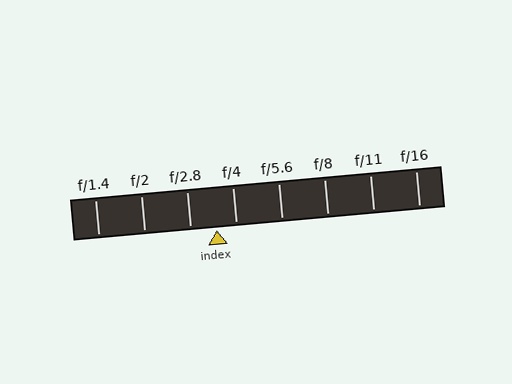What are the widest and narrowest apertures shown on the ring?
The widest aperture shown is f/1.4 and the narrowest is f/16.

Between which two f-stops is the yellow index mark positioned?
The index mark is between f/2.8 and f/4.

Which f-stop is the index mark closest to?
The index mark is closest to f/4.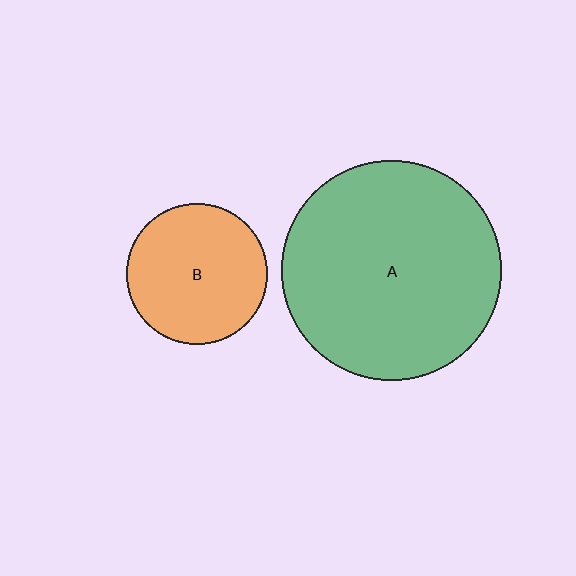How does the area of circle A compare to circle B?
Approximately 2.4 times.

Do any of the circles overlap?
No, none of the circles overlap.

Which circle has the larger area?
Circle A (green).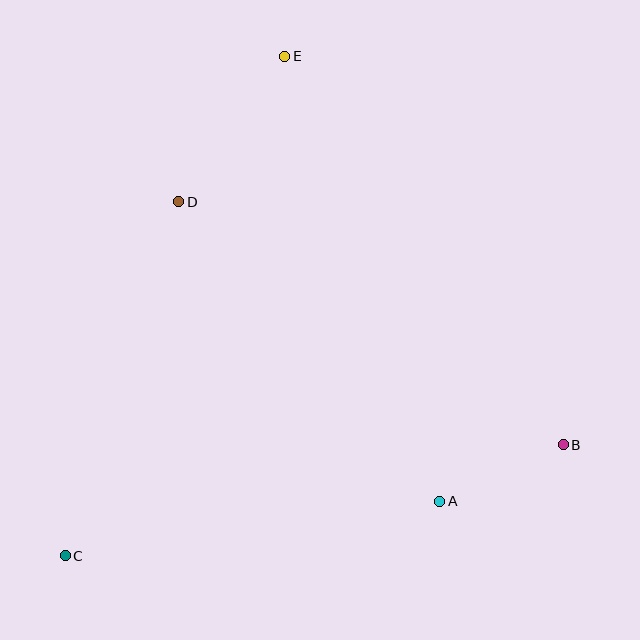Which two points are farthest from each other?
Points C and E are farthest from each other.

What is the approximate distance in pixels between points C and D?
The distance between C and D is approximately 372 pixels.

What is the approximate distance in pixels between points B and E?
The distance between B and E is approximately 478 pixels.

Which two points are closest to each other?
Points A and B are closest to each other.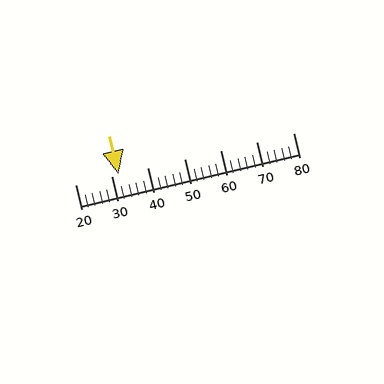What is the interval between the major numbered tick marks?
The major tick marks are spaced 10 units apart.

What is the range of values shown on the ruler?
The ruler shows values from 20 to 80.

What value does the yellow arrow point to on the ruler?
The yellow arrow points to approximately 32.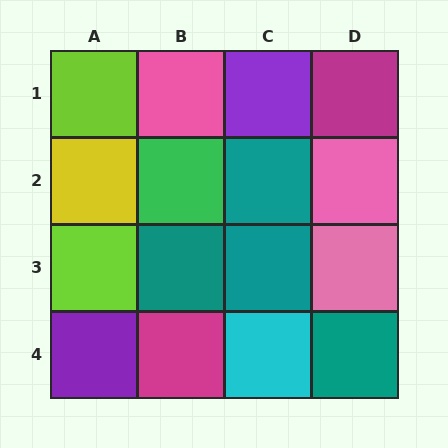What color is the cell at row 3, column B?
Teal.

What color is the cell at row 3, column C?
Teal.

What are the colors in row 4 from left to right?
Purple, magenta, cyan, teal.